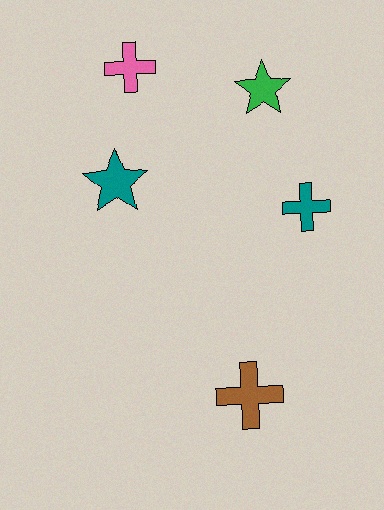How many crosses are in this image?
There are 3 crosses.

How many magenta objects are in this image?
There are no magenta objects.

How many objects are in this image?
There are 5 objects.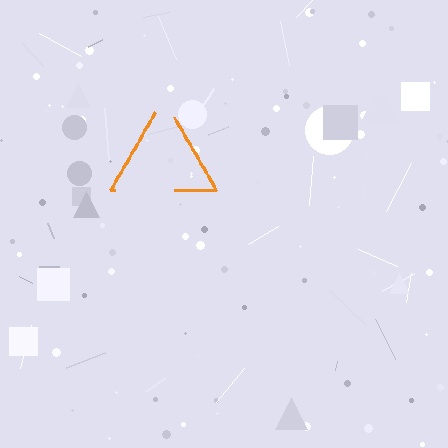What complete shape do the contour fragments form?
The contour fragments form a triangle.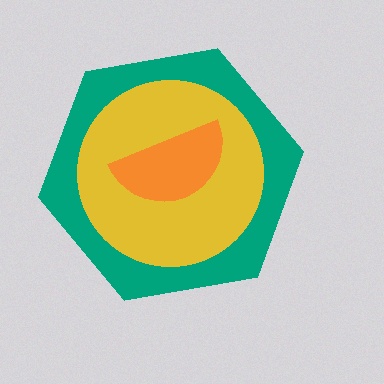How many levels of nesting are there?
3.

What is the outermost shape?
The teal hexagon.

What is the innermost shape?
The orange semicircle.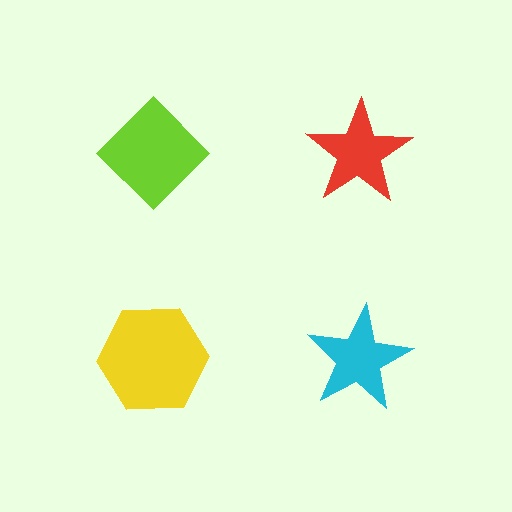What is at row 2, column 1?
A yellow hexagon.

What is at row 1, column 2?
A red star.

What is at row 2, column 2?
A cyan star.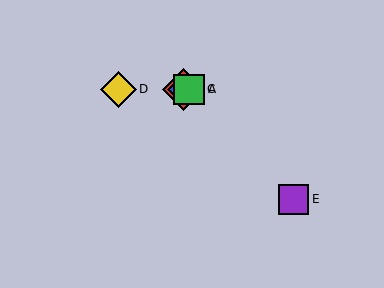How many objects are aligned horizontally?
4 objects (A, B, C, D) are aligned horizontally.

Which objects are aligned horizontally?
Objects A, B, C, D are aligned horizontally.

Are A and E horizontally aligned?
No, A is at y≈89 and E is at y≈199.